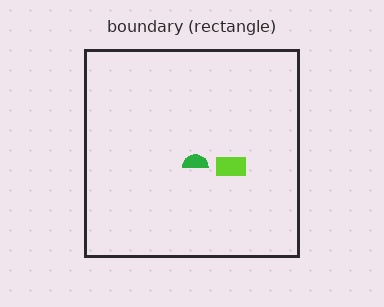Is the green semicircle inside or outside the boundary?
Inside.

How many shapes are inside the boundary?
2 inside, 0 outside.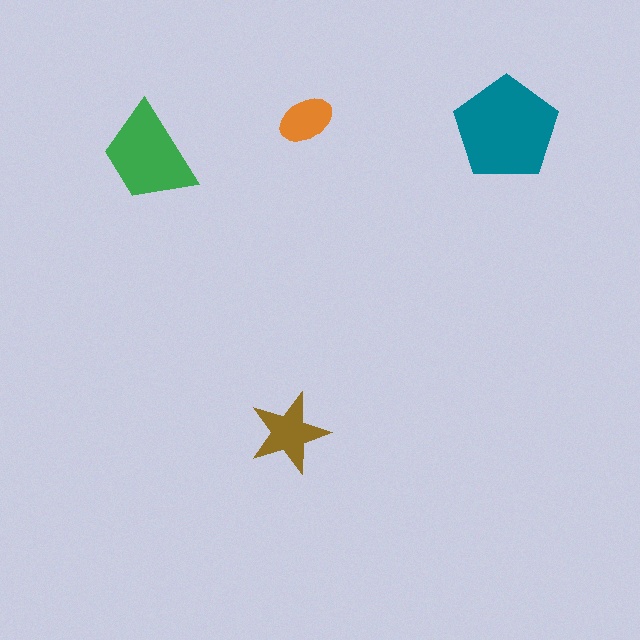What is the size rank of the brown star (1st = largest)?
3rd.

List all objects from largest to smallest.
The teal pentagon, the green trapezoid, the brown star, the orange ellipse.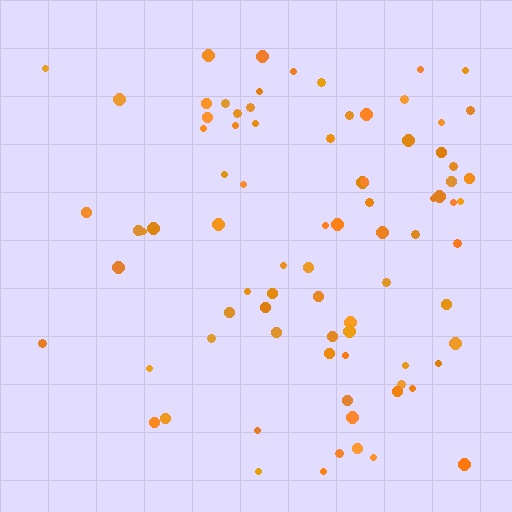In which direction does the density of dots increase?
From left to right, with the right side densest.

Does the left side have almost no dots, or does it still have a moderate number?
Still a moderate number, just noticeably fewer than the right.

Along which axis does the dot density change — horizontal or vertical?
Horizontal.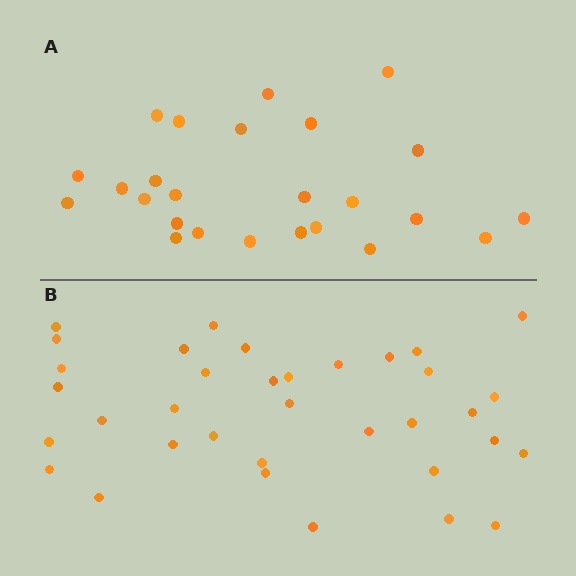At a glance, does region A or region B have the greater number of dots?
Region B (the bottom region) has more dots.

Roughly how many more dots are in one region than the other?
Region B has roughly 10 or so more dots than region A.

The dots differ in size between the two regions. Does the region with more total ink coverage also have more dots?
No. Region A has more total ink coverage because its dots are larger, but region B actually contains more individual dots. Total area can be misleading — the number of items is what matters here.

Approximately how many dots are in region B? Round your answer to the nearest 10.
About 40 dots. (The exact count is 35, which rounds to 40.)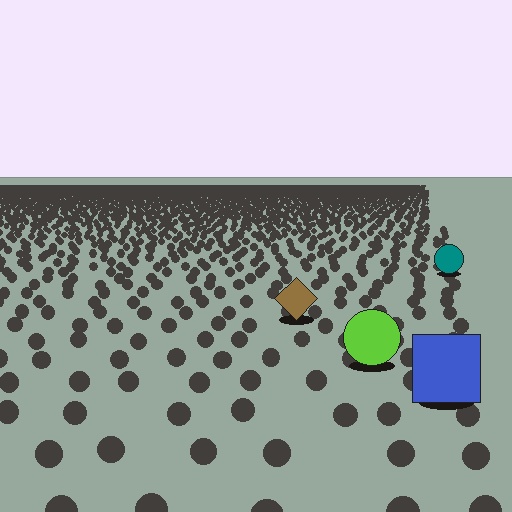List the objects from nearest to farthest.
From nearest to farthest: the blue square, the lime circle, the brown diamond, the teal circle.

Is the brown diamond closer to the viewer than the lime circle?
No. The lime circle is closer — you can tell from the texture gradient: the ground texture is coarser near it.